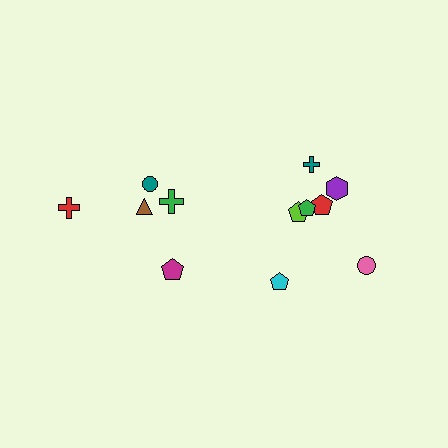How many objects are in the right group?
There are 7 objects.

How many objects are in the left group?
There are 5 objects.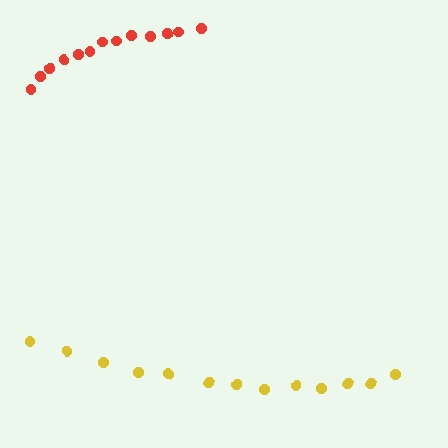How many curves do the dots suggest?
There are 2 distinct paths.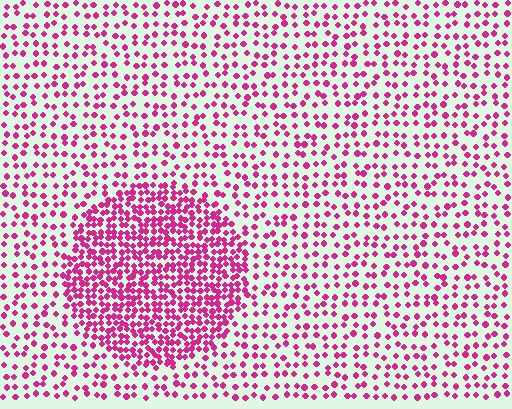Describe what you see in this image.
The image contains small magenta elements arranged at two different densities. A circle-shaped region is visible where the elements are more densely packed than the surrounding area.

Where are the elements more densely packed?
The elements are more densely packed inside the circle boundary.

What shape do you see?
I see a circle.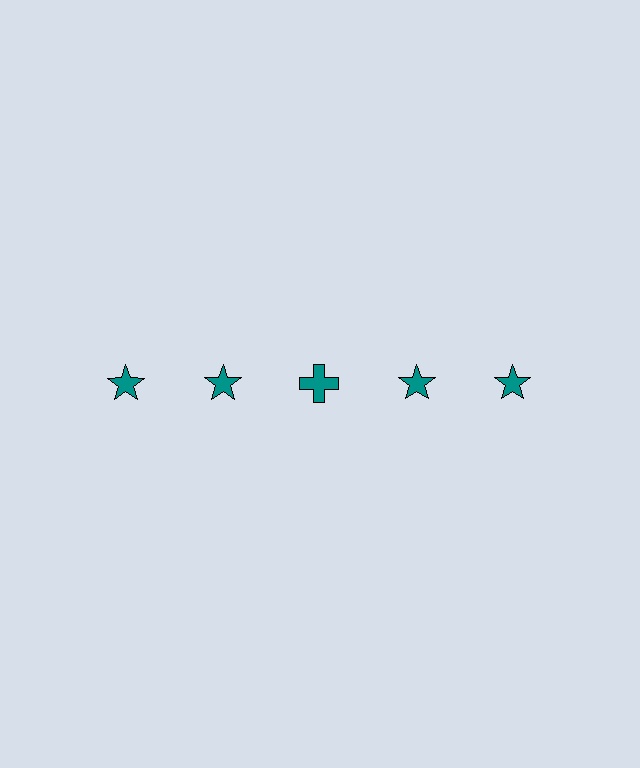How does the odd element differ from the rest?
It has a different shape: cross instead of star.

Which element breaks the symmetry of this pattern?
The teal cross in the top row, center column breaks the symmetry. All other shapes are teal stars.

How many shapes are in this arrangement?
There are 5 shapes arranged in a grid pattern.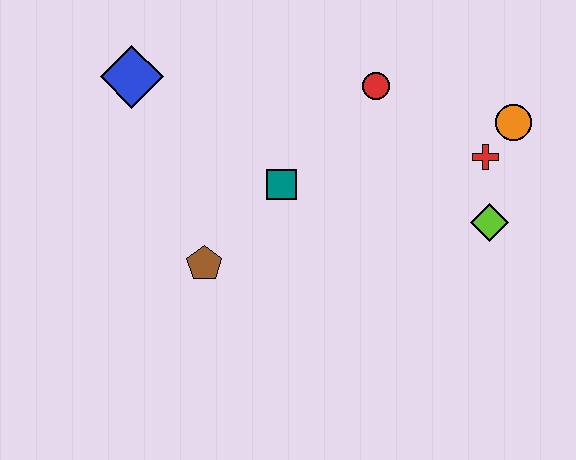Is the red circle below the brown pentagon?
No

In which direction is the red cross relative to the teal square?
The red cross is to the right of the teal square.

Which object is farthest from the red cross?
The blue diamond is farthest from the red cross.